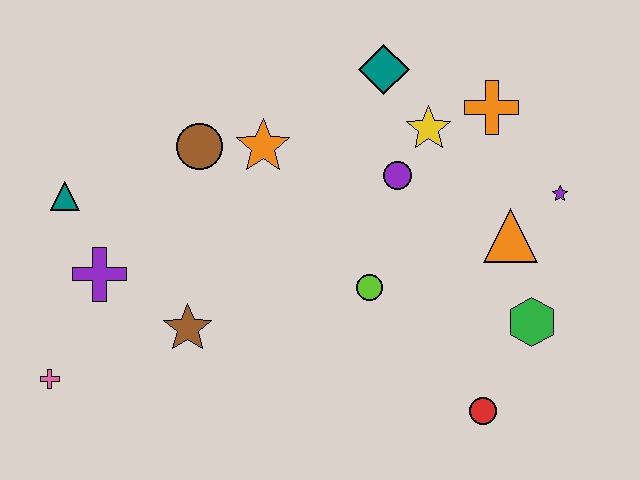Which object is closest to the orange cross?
The yellow star is closest to the orange cross.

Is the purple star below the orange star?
Yes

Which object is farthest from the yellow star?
The pink cross is farthest from the yellow star.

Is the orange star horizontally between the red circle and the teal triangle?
Yes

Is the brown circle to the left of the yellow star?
Yes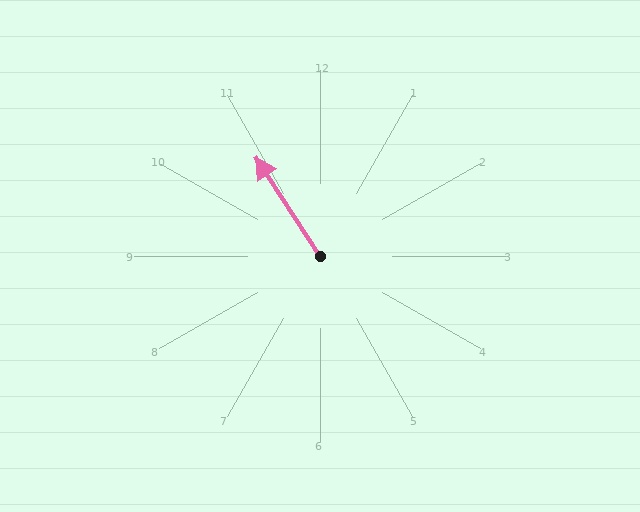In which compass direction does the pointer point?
Northwest.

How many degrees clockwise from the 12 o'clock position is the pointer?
Approximately 327 degrees.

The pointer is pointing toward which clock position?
Roughly 11 o'clock.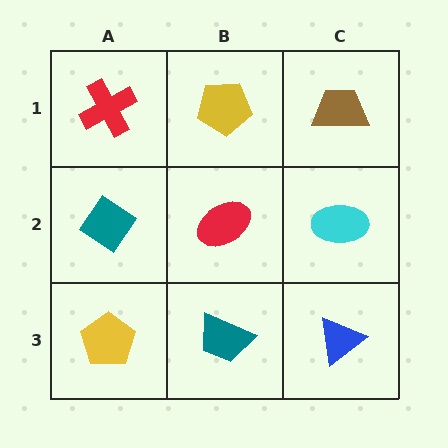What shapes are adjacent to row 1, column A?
A teal diamond (row 2, column A), a yellow pentagon (row 1, column B).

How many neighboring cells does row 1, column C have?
2.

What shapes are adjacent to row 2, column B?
A yellow pentagon (row 1, column B), a teal trapezoid (row 3, column B), a teal diamond (row 2, column A), a cyan ellipse (row 2, column C).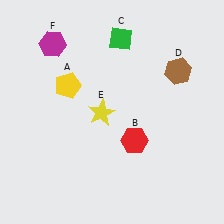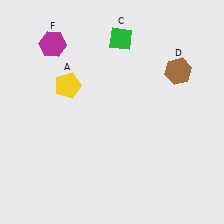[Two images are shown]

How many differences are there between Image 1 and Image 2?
There are 2 differences between the two images.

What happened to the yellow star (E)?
The yellow star (E) was removed in Image 2. It was in the bottom-left area of Image 1.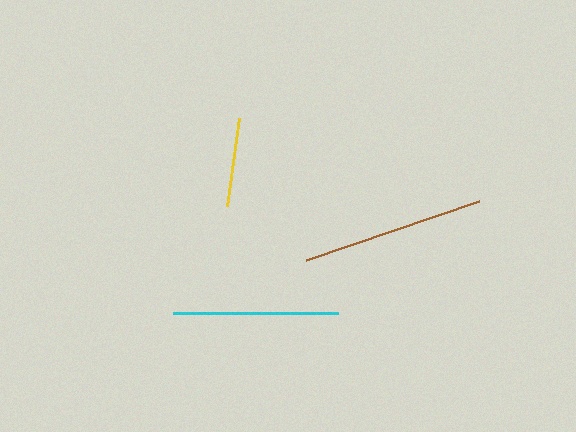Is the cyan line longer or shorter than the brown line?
The brown line is longer than the cyan line.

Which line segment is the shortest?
The yellow line is the shortest at approximately 89 pixels.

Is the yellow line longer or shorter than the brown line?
The brown line is longer than the yellow line.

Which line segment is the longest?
The brown line is the longest at approximately 183 pixels.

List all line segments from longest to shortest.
From longest to shortest: brown, cyan, yellow.